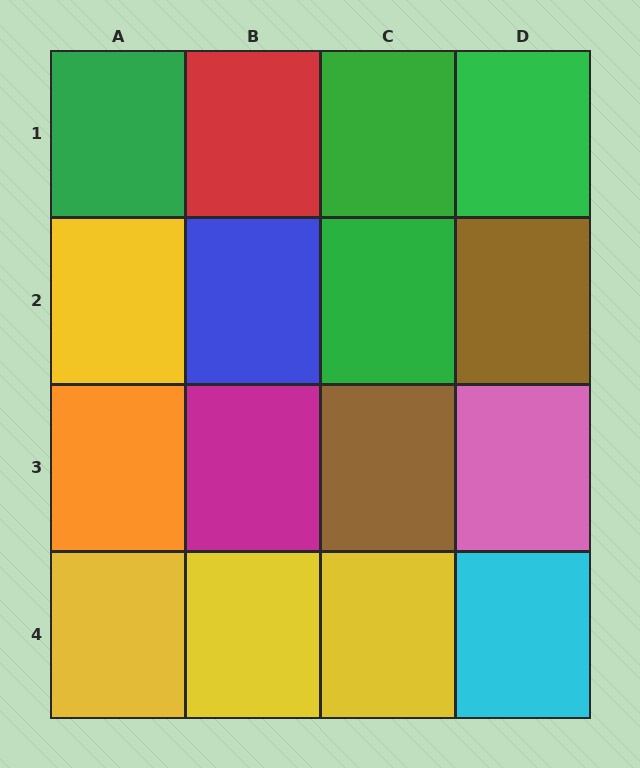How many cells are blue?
1 cell is blue.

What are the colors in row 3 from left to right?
Orange, magenta, brown, pink.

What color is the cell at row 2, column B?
Blue.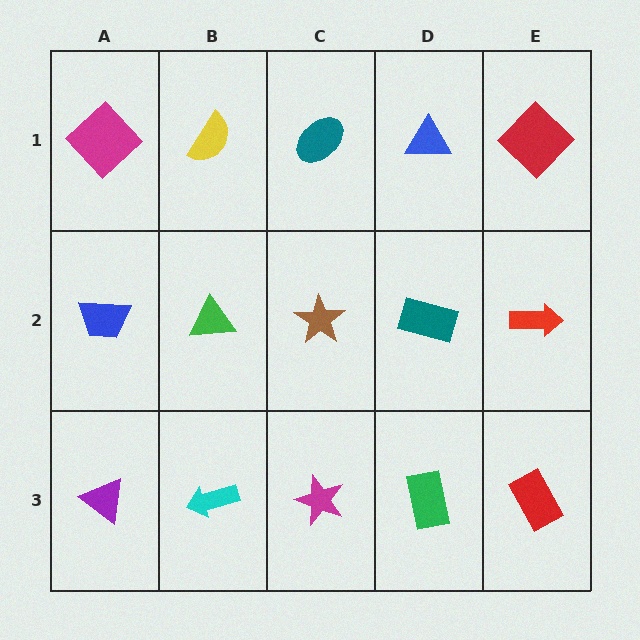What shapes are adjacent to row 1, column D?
A teal rectangle (row 2, column D), a teal ellipse (row 1, column C), a red diamond (row 1, column E).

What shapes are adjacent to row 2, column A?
A magenta diamond (row 1, column A), a purple triangle (row 3, column A), a green triangle (row 2, column B).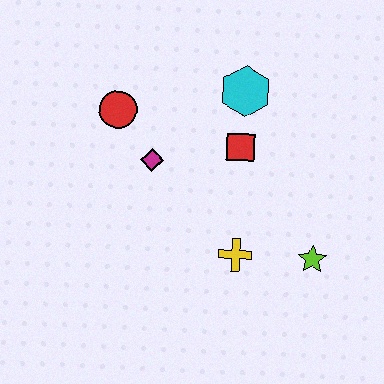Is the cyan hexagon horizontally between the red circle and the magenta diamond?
No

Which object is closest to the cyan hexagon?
The red square is closest to the cyan hexagon.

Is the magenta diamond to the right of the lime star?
No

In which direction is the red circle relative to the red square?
The red circle is to the left of the red square.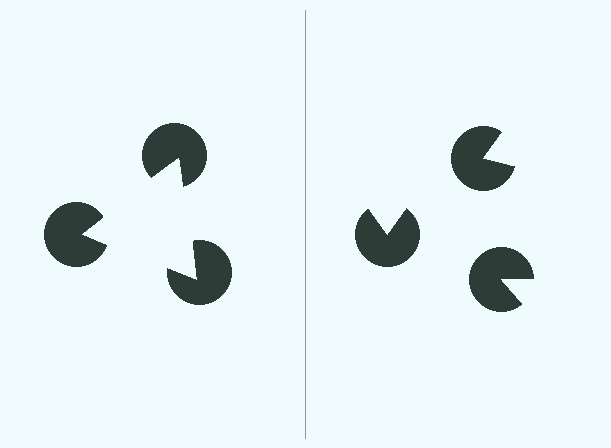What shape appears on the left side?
An illusory triangle.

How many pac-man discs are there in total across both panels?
6 — 3 on each side.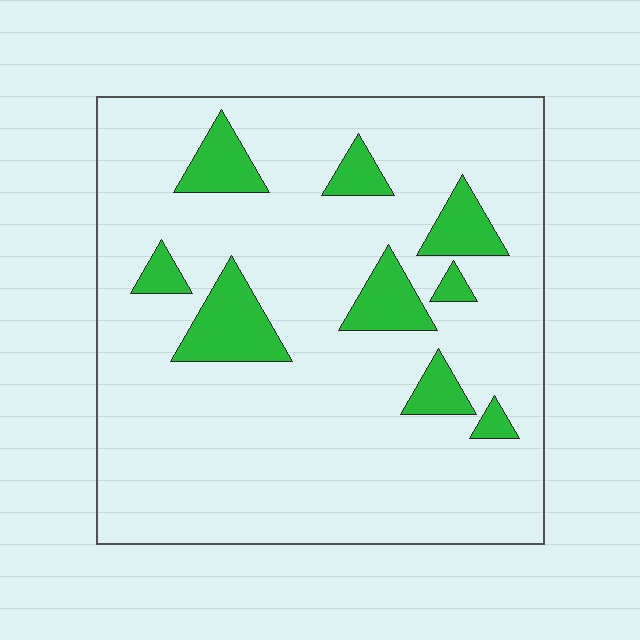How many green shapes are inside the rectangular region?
9.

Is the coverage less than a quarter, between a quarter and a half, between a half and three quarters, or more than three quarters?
Less than a quarter.